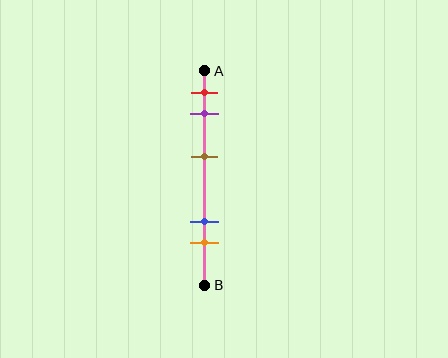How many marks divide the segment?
There are 5 marks dividing the segment.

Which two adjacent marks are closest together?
The red and purple marks are the closest adjacent pair.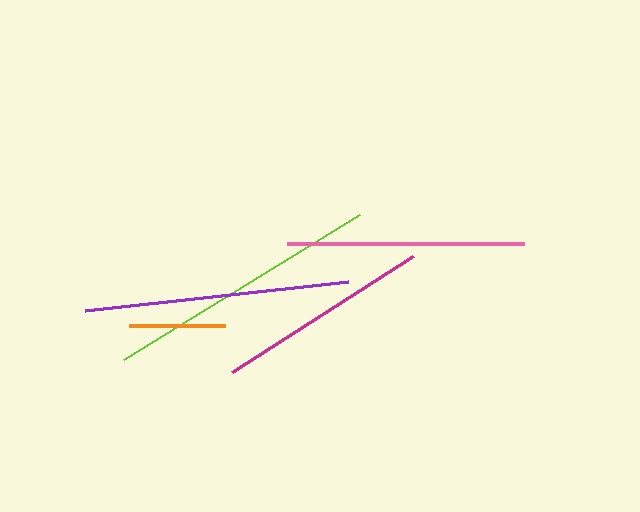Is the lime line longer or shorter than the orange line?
The lime line is longer than the orange line.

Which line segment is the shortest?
The orange line is the shortest at approximately 95 pixels.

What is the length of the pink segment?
The pink segment is approximately 237 pixels long.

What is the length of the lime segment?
The lime segment is approximately 277 pixels long.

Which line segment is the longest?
The lime line is the longest at approximately 277 pixels.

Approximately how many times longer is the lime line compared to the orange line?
The lime line is approximately 2.9 times the length of the orange line.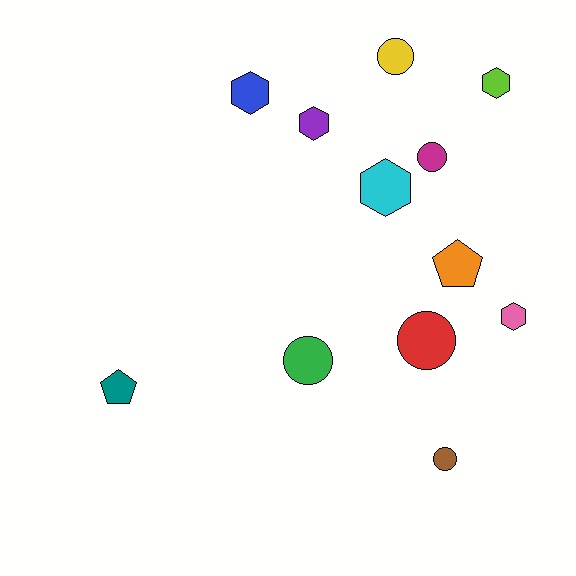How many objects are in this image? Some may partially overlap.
There are 12 objects.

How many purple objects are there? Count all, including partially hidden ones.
There is 1 purple object.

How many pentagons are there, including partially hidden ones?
There are 2 pentagons.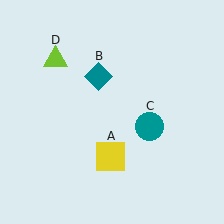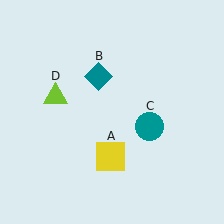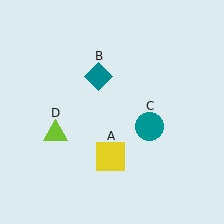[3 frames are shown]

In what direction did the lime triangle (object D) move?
The lime triangle (object D) moved down.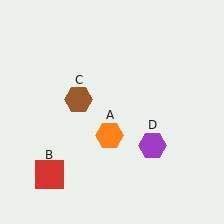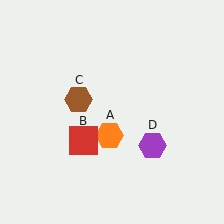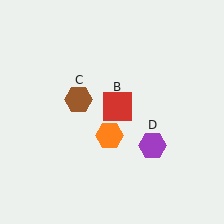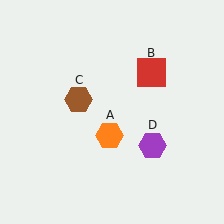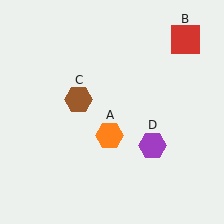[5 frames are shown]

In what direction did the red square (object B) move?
The red square (object B) moved up and to the right.